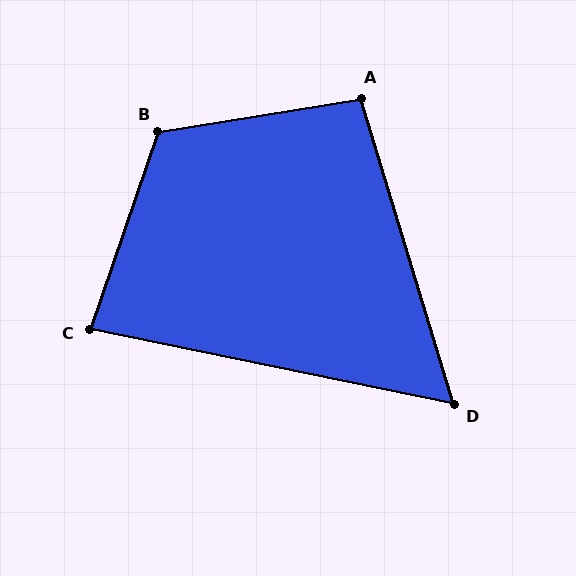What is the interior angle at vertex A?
Approximately 98 degrees (obtuse).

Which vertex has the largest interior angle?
B, at approximately 118 degrees.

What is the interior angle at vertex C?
Approximately 82 degrees (acute).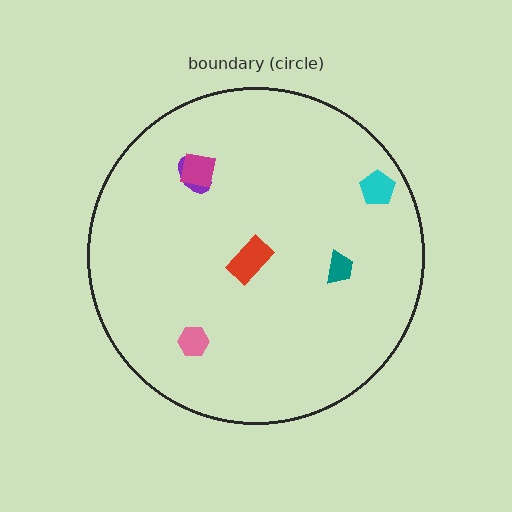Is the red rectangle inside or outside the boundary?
Inside.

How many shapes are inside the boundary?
6 inside, 0 outside.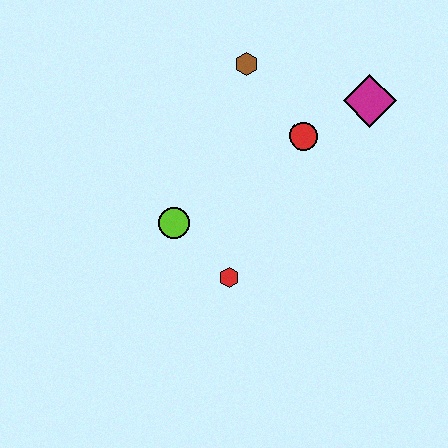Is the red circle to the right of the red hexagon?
Yes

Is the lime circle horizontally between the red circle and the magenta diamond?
No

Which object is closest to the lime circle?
The red hexagon is closest to the lime circle.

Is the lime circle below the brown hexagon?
Yes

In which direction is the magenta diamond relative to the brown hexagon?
The magenta diamond is to the right of the brown hexagon.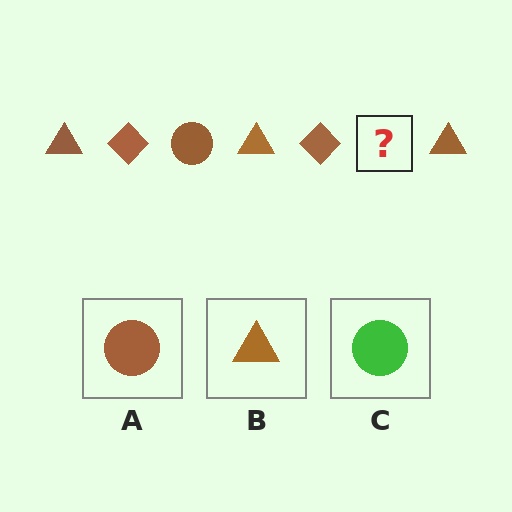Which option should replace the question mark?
Option A.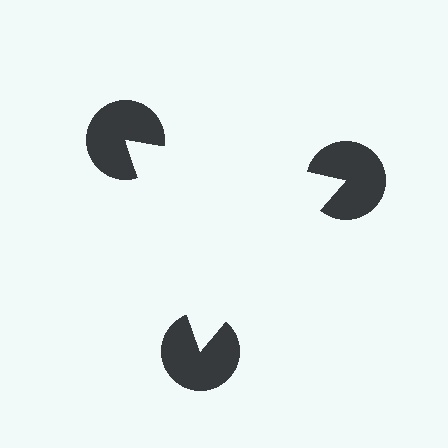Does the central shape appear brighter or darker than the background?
It typically appears slightly brighter than the background, even though no actual brightness change is drawn.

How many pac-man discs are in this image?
There are 3 — one at each vertex of the illusory triangle.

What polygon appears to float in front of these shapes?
An illusory triangle — its edges are inferred from the aligned wedge cuts in the pac-man discs, not physically drawn.